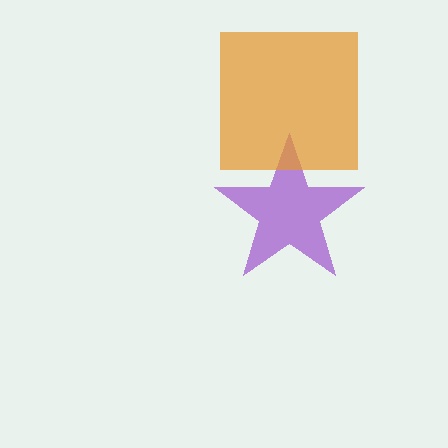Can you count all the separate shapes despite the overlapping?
Yes, there are 2 separate shapes.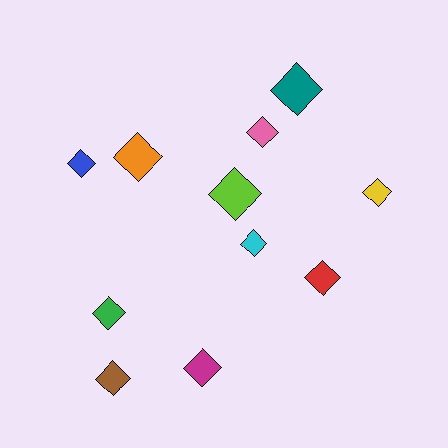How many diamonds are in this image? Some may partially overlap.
There are 11 diamonds.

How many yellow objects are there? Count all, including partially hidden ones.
There is 1 yellow object.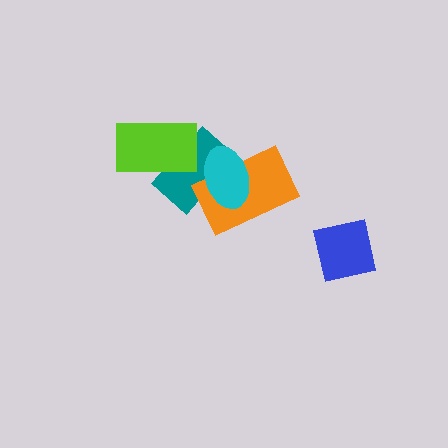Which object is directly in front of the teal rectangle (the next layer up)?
The orange rectangle is directly in front of the teal rectangle.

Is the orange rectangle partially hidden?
Yes, it is partially covered by another shape.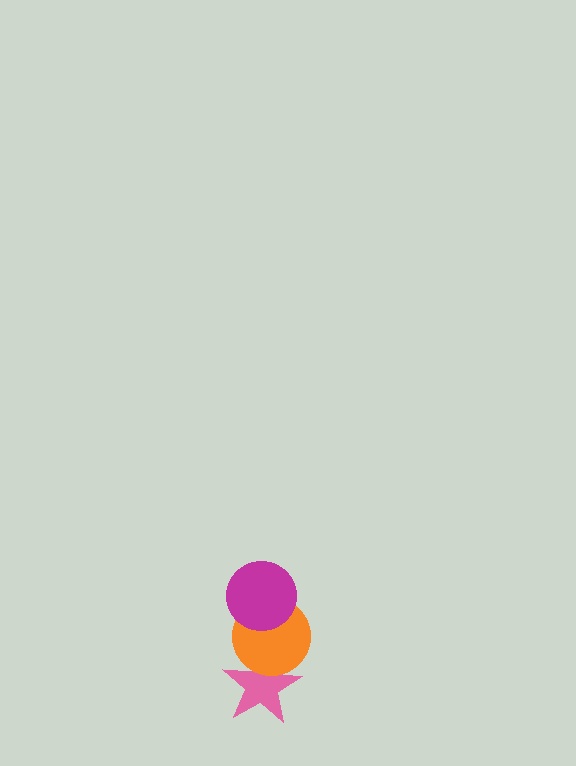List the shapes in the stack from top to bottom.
From top to bottom: the magenta circle, the orange circle, the pink star.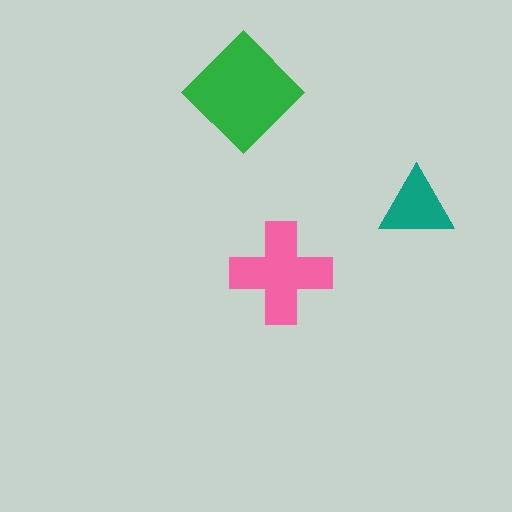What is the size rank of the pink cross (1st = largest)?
2nd.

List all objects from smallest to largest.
The teal triangle, the pink cross, the green diamond.